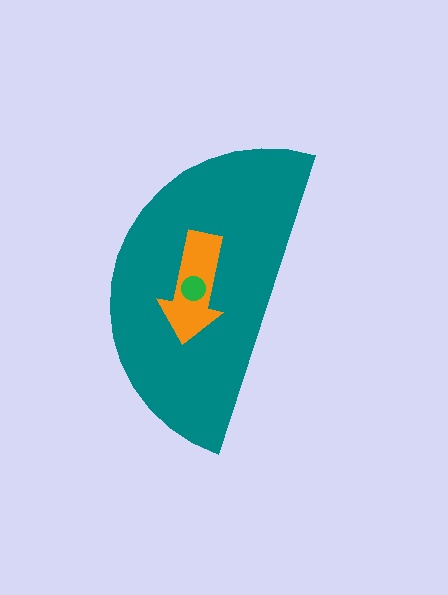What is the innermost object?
The green circle.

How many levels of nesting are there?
3.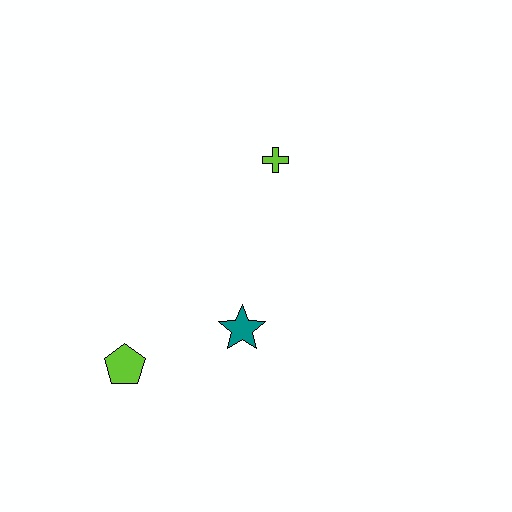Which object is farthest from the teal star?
The lime cross is farthest from the teal star.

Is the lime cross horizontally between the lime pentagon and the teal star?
No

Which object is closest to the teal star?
The lime pentagon is closest to the teal star.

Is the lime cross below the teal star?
No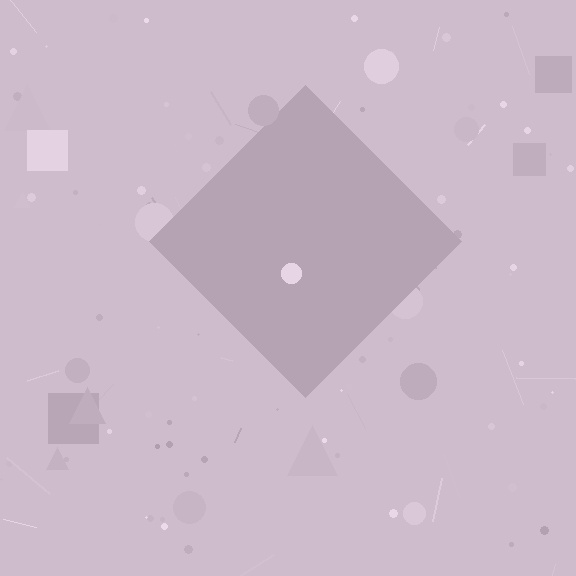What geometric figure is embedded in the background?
A diamond is embedded in the background.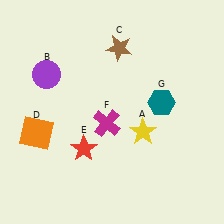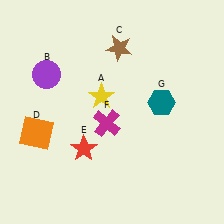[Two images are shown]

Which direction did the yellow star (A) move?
The yellow star (A) moved left.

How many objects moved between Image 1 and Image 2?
1 object moved between the two images.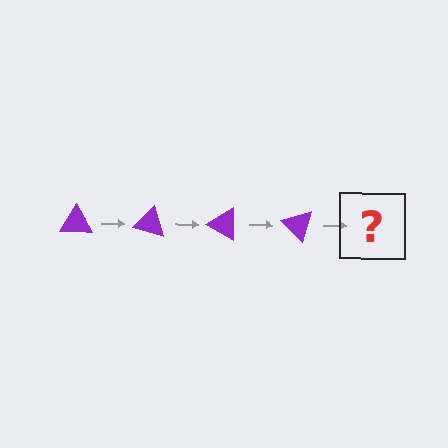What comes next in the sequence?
The next element should be a purple triangle rotated 60 degrees.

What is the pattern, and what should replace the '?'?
The pattern is that the triangle rotates 15 degrees each step. The '?' should be a purple triangle rotated 60 degrees.